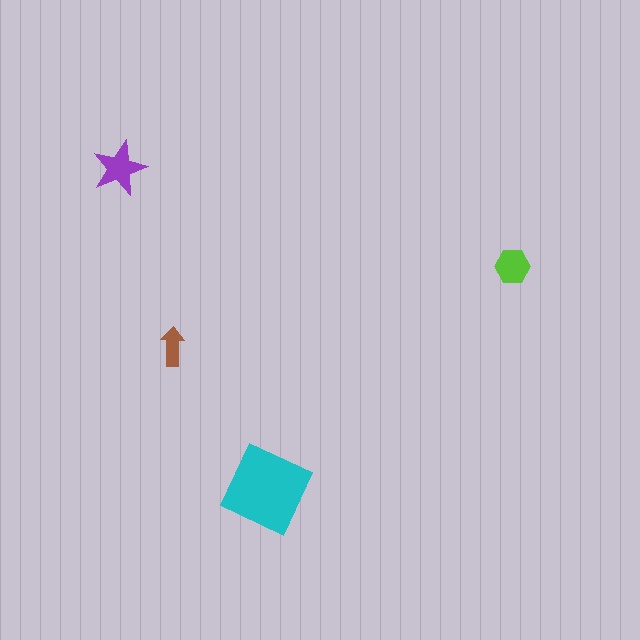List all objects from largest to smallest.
The cyan square, the purple star, the lime hexagon, the brown arrow.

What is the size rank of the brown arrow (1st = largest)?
4th.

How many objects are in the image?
There are 4 objects in the image.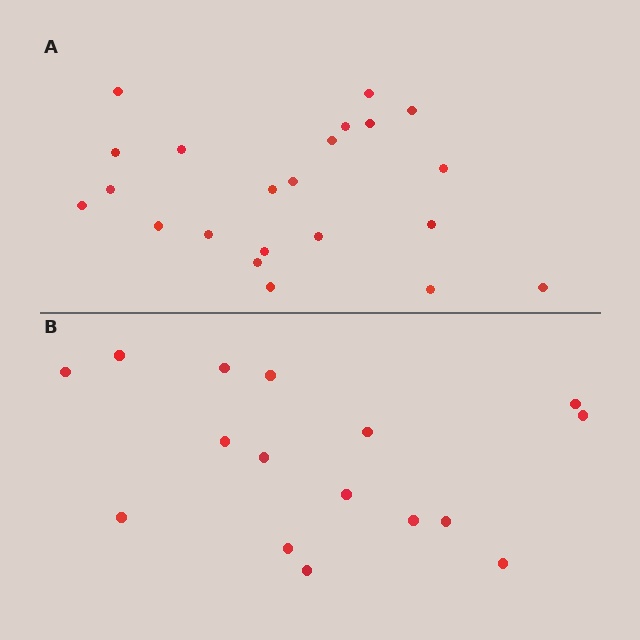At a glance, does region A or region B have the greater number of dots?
Region A (the top region) has more dots.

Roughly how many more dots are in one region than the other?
Region A has about 6 more dots than region B.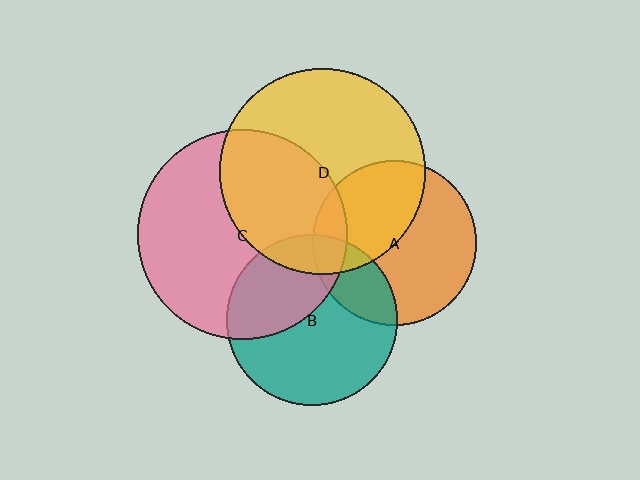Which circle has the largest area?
Circle C (pink).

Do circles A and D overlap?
Yes.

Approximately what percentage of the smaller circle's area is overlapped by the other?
Approximately 45%.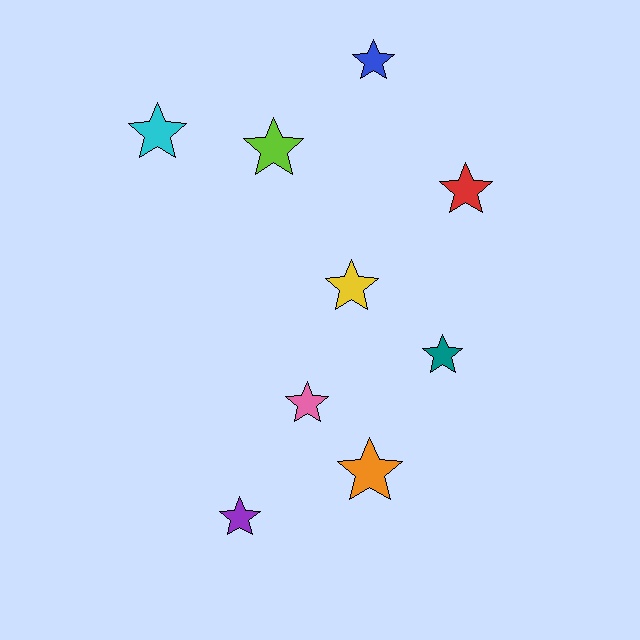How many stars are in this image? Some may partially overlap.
There are 9 stars.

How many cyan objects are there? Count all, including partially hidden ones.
There is 1 cyan object.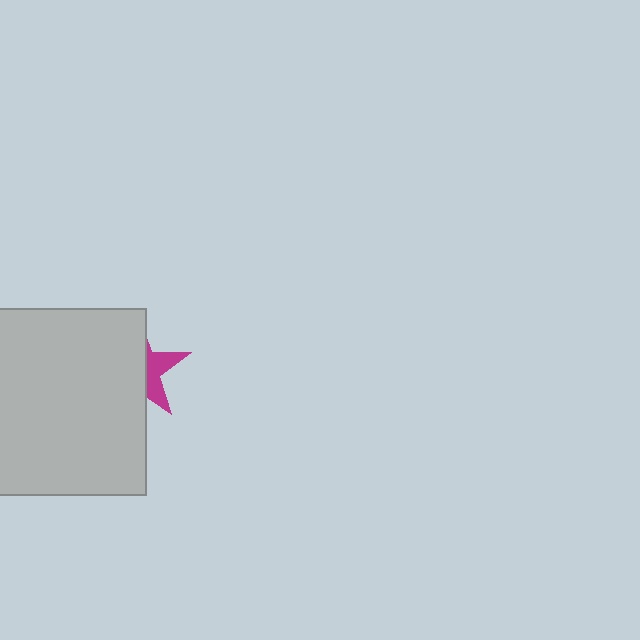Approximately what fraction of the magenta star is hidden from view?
Roughly 66% of the magenta star is hidden behind the light gray square.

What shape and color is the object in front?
The object in front is a light gray square.